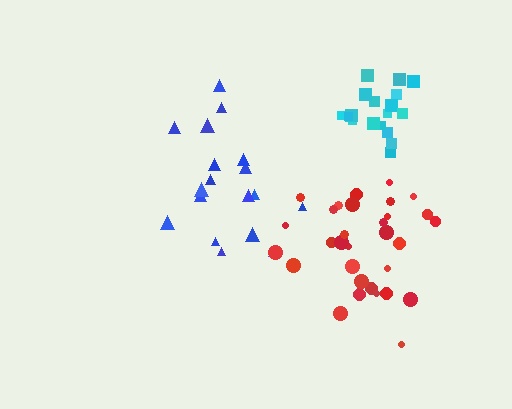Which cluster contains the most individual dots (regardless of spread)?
Red (31).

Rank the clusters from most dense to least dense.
cyan, red, blue.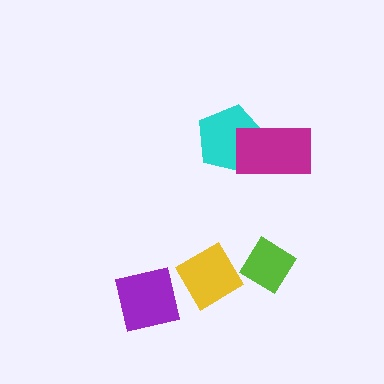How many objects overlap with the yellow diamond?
0 objects overlap with the yellow diamond.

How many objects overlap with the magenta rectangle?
1 object overlaps with the magenta rectangle.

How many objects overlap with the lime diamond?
0 objects overlap with the lime diamond.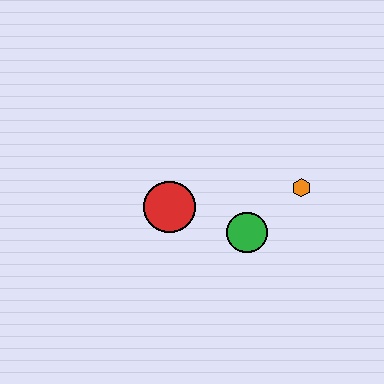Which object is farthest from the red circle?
The orange hexagon is farthest from the red circle.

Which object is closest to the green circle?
The orange hexagon is closest to the green circle.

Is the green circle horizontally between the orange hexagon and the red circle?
Yes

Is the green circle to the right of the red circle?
Yes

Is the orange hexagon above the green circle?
Yes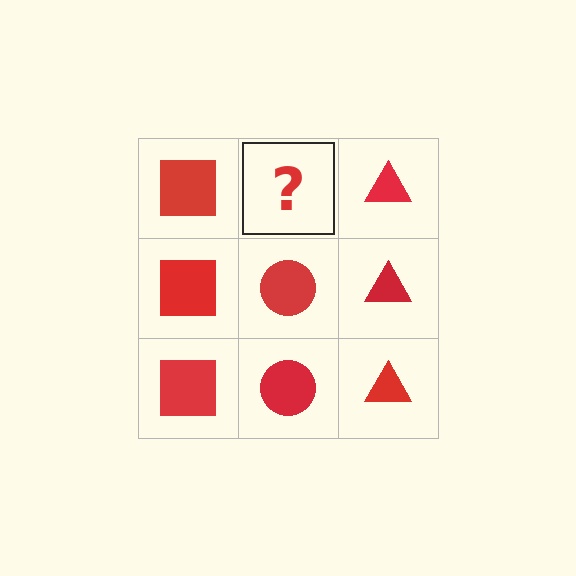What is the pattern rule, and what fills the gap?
The rule is that each column has a consistent shape. The gap should be filled with a red circle.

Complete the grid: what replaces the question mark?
The question mark should be replaced with a red circle.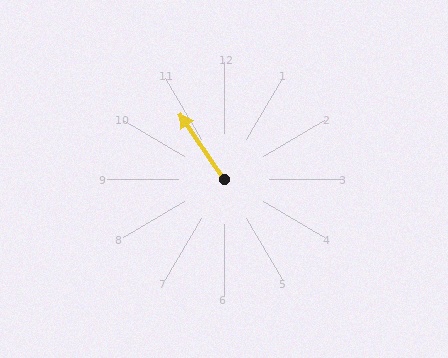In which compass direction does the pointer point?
Northwest.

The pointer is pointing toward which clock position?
Roughly 11 o'clock.